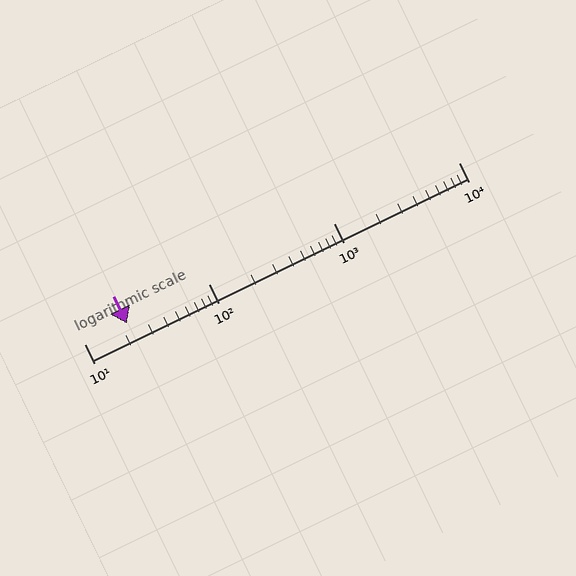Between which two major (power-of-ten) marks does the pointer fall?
The pointer is between 10 and 100.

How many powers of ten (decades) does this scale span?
The scale spans 3 decades, from 10 to 10000.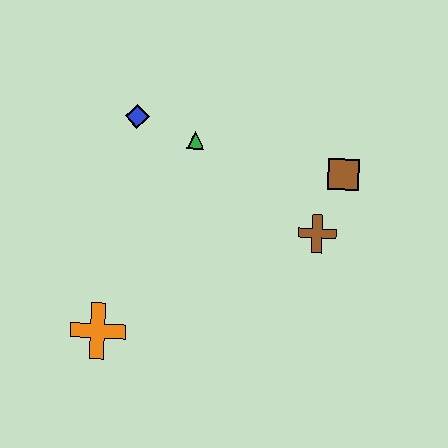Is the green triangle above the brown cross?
Yes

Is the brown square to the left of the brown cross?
No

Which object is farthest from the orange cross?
The brown square is farthest from the orange cross.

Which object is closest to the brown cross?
The brown square is closest to the brown cross.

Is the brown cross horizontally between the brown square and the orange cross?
Yes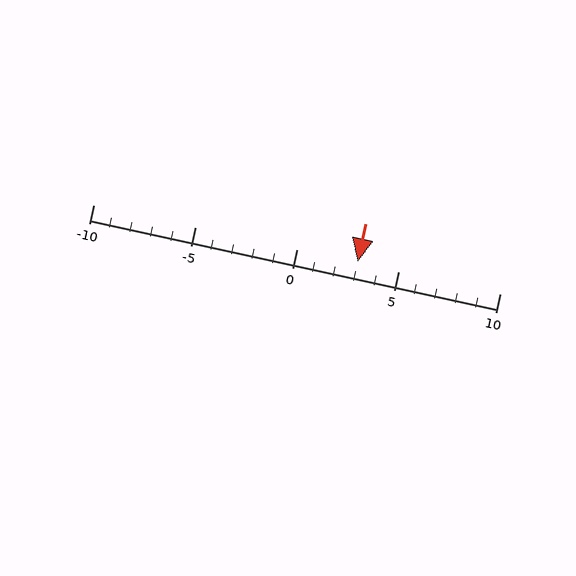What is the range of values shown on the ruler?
The ruler shows values from -10 to 10.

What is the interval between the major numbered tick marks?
The major tick marks are spaced 5 units apart.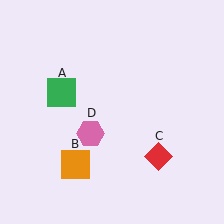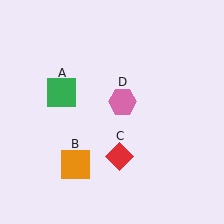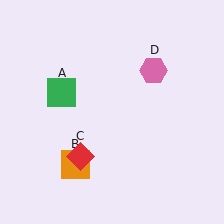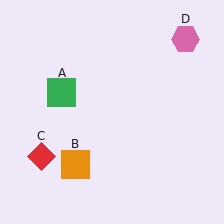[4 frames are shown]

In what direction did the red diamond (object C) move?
The red diamond (object C) moved left.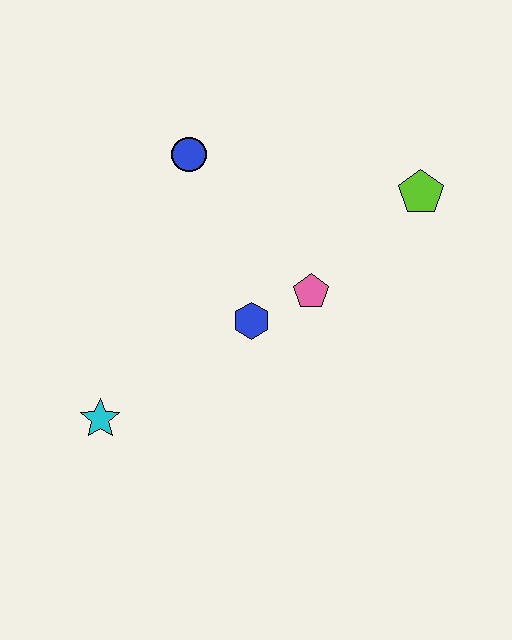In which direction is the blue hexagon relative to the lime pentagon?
The blue hexagon is to the left of the lime pentagon.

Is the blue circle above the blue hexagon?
Yes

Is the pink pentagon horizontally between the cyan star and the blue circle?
No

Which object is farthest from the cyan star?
The lime pentagon is farthest from the cyan star.